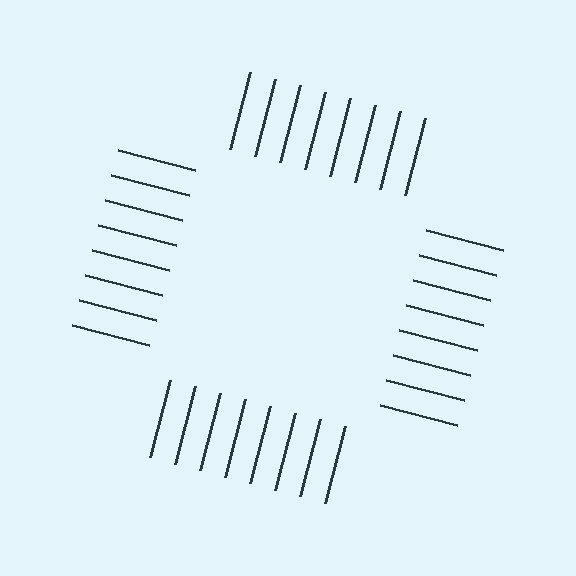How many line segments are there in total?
32 — 8 along each of the 4 edges.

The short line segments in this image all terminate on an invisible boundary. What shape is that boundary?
An illusory square — the line segments terminate on its edges but no continuous stroke is drawn.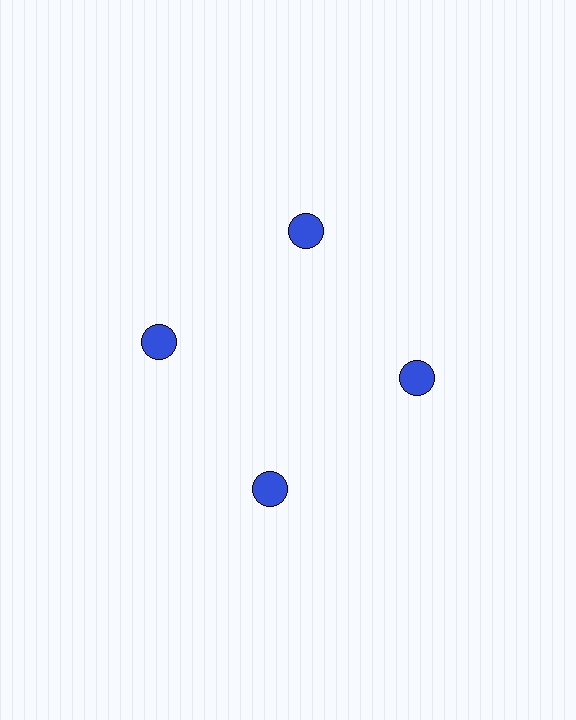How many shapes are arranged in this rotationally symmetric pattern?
There are 4 shapes, arranged in 4 groups of 1.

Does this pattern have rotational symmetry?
Yes, this pattern has 4-fold rotational symmetry. It looks the same after rotating 90 degrees around the center.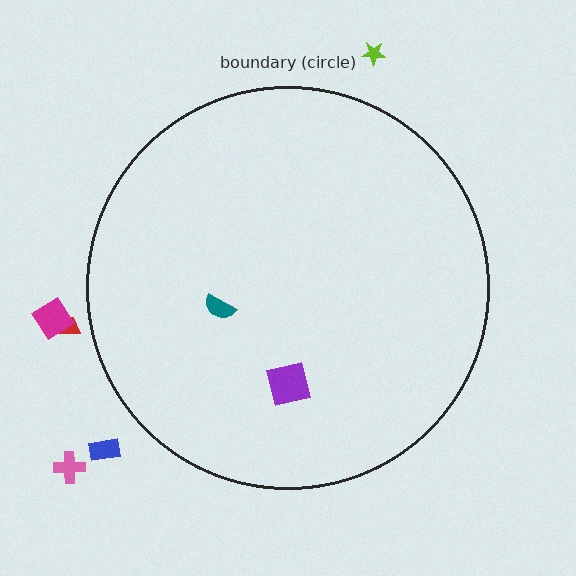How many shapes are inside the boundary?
2 inside, 5 outside.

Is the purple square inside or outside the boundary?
Inside.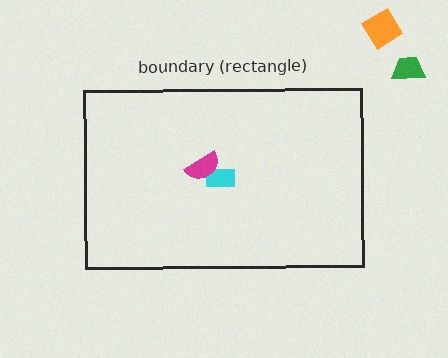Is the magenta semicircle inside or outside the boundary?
Inside.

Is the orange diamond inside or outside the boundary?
Outside.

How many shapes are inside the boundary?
2 inside, 2 outside.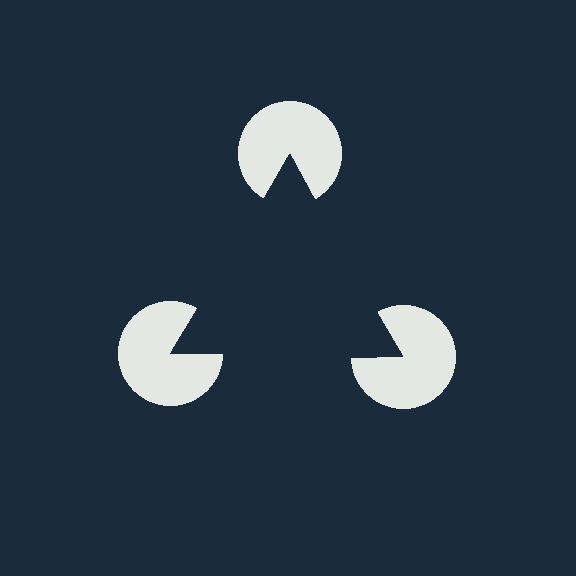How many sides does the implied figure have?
3 sides.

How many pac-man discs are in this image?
There are 3 — one at each vertex of the illusory triangle.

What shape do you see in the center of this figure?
An illusory triangle — its edges are inferred from the aligned wedge cuts in the pac-man discs, not physically drawn.